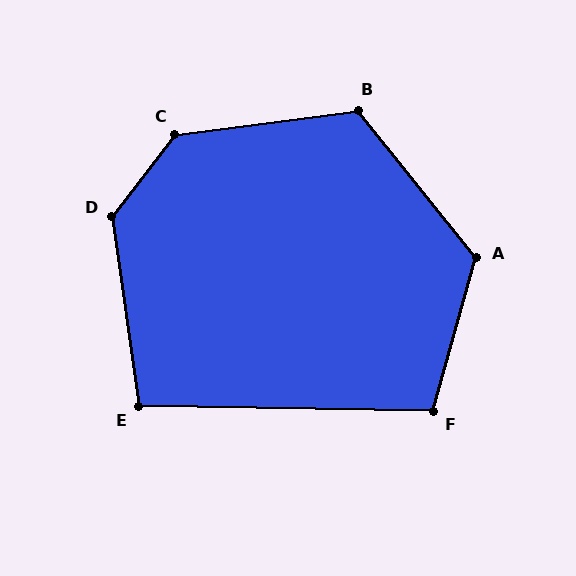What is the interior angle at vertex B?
Approximately 121 degrees (obtuse).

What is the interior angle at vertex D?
Approximately 134 degrees (obtuse).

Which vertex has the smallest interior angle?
E, at approximately 99 degrees.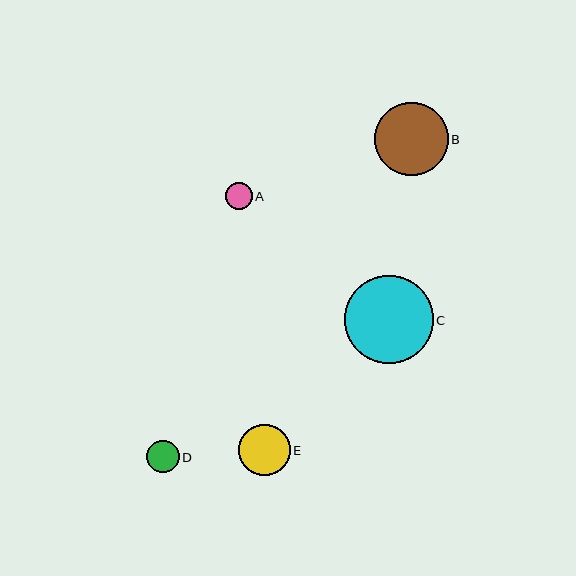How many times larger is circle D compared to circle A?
Circle D is approximately 1.2 times the size of circle A.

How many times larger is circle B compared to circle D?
Circle B is approximately 2.3 times the size of circle D.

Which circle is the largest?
Circle C is the largest with a size of approximately 89 pixels.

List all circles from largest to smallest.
From largest to smallest: C, B, E, D, A.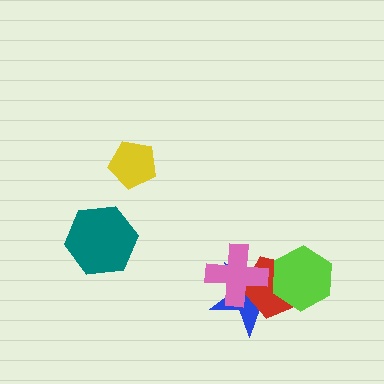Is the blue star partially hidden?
Yes, it is partially covered by another shape.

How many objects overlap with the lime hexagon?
2 objects overlap with the lime hexagon.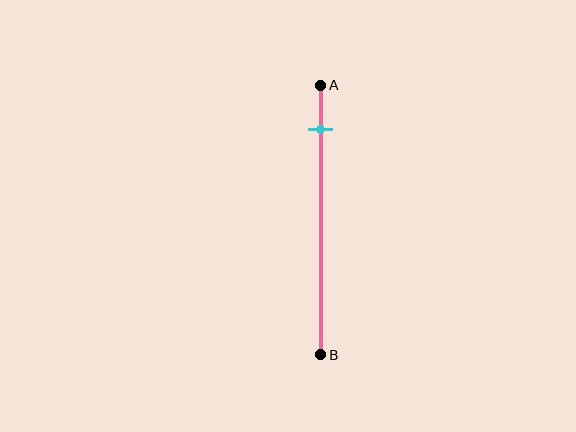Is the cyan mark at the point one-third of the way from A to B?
No, the mark is at about 15% from A, not at the 33% one-third point.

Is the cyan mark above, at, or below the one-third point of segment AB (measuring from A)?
The cyan mark is above the one-third point of segment AB.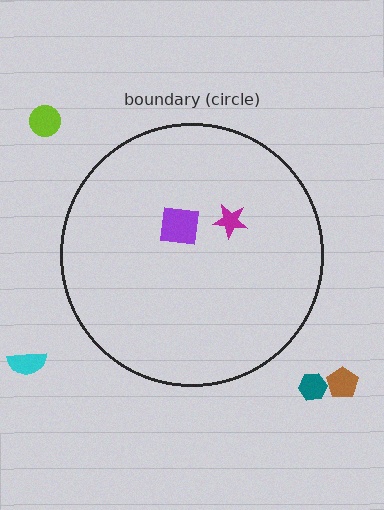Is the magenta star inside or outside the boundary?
Inside.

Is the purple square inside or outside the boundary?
Inside.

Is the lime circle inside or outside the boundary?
Outside.